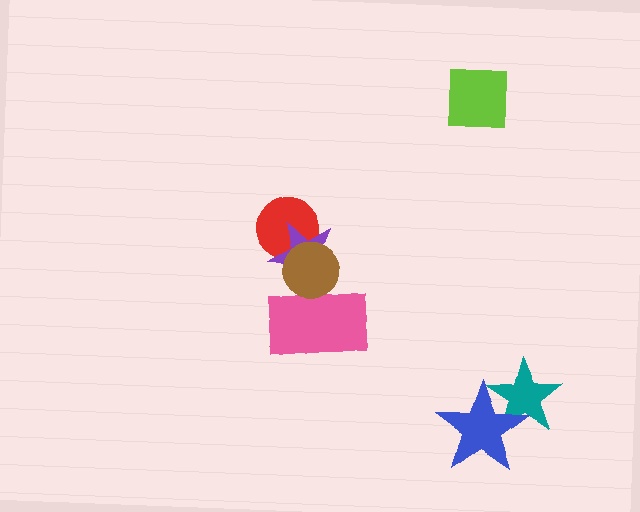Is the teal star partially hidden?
Yes, it is partially covered by another shape.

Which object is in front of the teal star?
The blue star is in front of the teal star.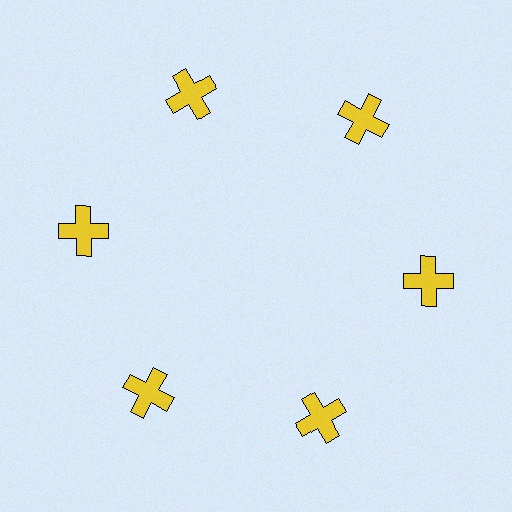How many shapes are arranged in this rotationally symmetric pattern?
There are 6 shapes, arranged in 6 groups of 1.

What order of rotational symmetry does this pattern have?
This pattern has 6-fold rotational symmetry.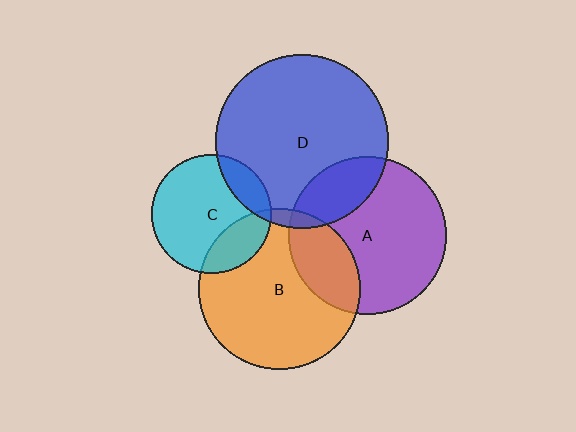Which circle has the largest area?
Circle D (blue).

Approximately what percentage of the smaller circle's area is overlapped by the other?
Approximately 25%.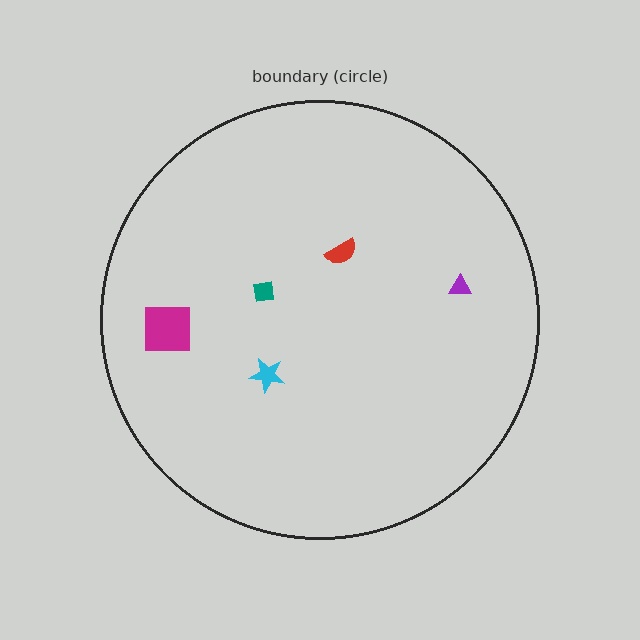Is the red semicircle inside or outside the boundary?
Inside.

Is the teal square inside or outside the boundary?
Inside.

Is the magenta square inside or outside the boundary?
Inside.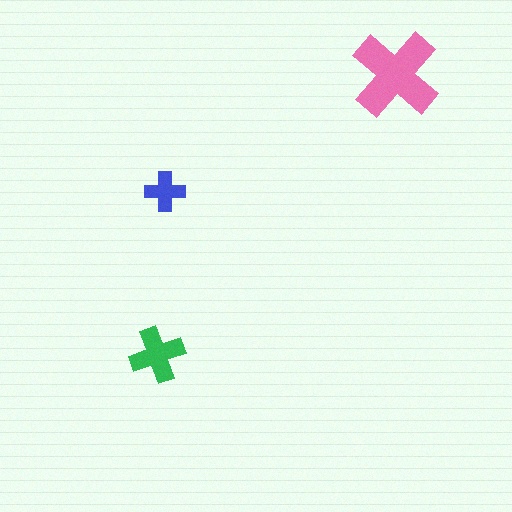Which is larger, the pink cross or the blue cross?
The pink one.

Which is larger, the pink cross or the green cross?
The pink one.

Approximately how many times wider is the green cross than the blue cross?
About 1.5 times wider.